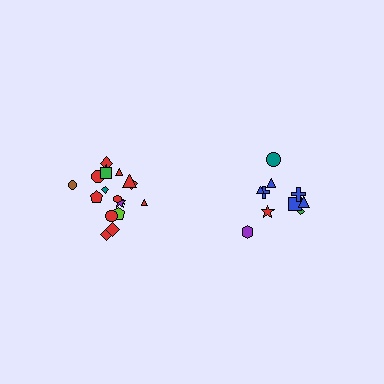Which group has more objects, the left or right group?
The left group.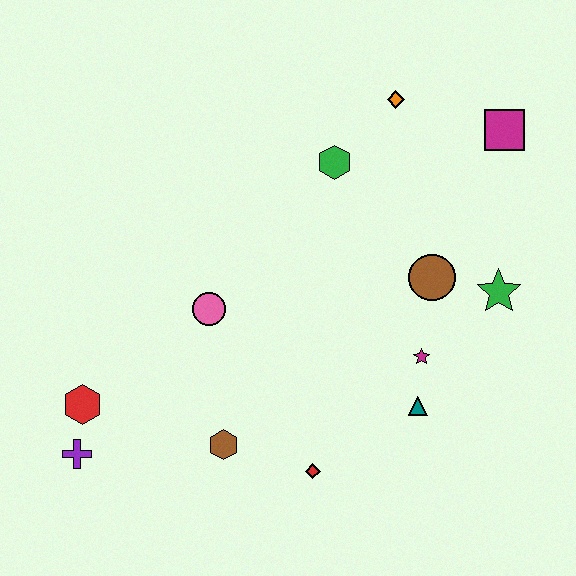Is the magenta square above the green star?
Yes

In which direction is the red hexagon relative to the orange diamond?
The red hexagon is to the left of the orange diamond.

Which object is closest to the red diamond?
The brown hexagon is closest to the red diamond.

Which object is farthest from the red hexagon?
The magenta square is farthest from the red hexagon.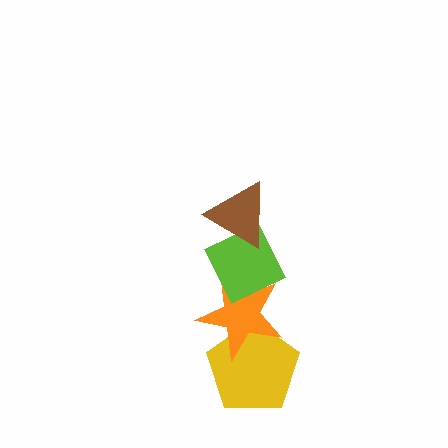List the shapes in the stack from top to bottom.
From top to bottom: the brown triangle, the lime diamond, the orange star, the yellow pentagon.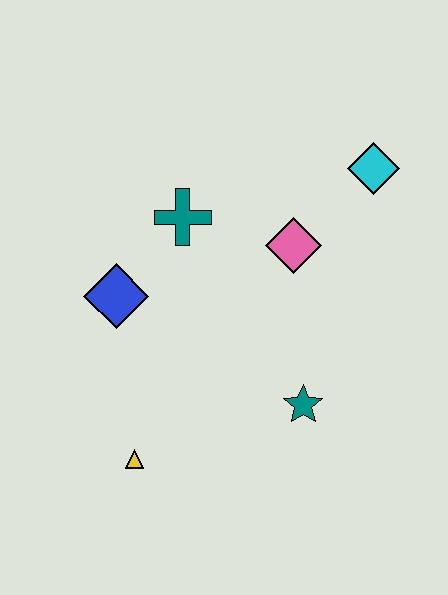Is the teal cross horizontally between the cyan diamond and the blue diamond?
Yes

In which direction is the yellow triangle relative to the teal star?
The yellow triangle is to the left of the teal star.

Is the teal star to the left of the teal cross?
No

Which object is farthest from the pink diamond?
The yellow triangle is farthest from the pink diamond.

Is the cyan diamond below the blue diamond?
No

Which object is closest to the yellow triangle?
The blue diamond is closest to the yellow triangle.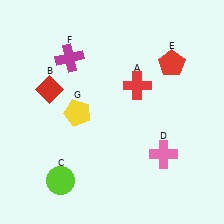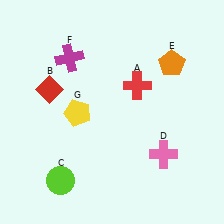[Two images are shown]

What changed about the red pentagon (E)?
In Image 1, E is red. In Image 2, it changed to orange.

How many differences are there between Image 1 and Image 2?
There is 1 difference between the two images.